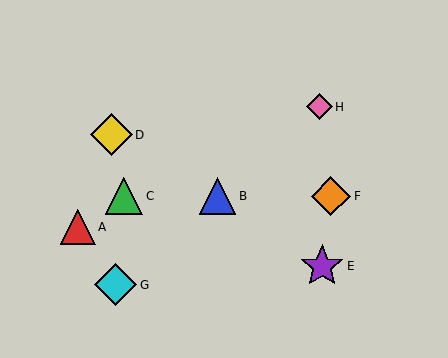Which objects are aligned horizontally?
Objects B, C, F are aligned horizontally.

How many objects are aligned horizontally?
3 objects (B, C, F) are aligned horizontally.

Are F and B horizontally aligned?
Yes, both are at y≈196.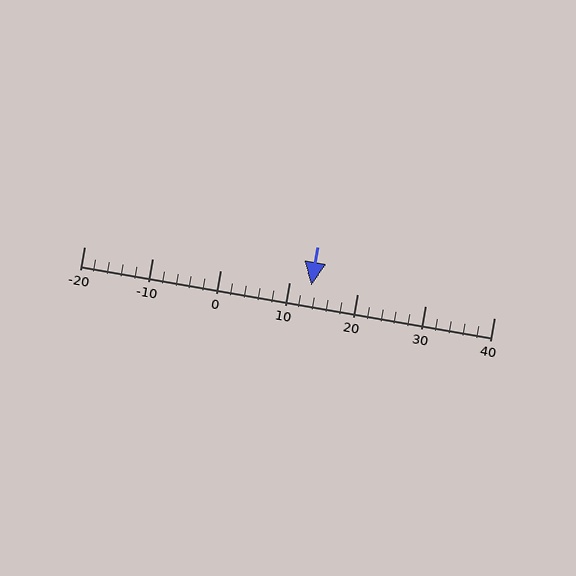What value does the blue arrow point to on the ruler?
The blue arrow points to approximately 13.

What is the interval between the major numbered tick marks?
The major tick marks are spaced 10 units apart.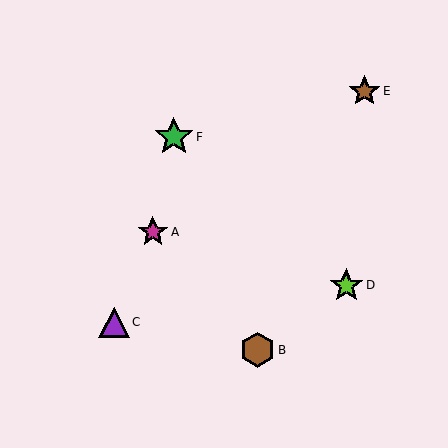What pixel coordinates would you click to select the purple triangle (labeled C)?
Click at (114, 322) to select the purple triangle C.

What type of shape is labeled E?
Shape E is a brown star.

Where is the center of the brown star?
The center of the brown star is at (364, 91).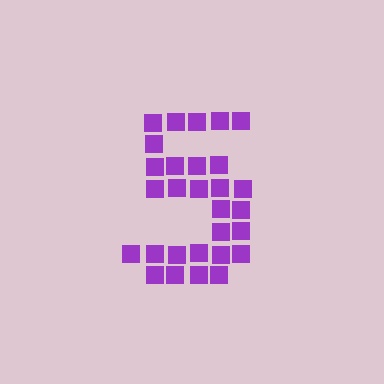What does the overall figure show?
The overall figure shows the digit 5.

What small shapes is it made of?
It is made of small squares.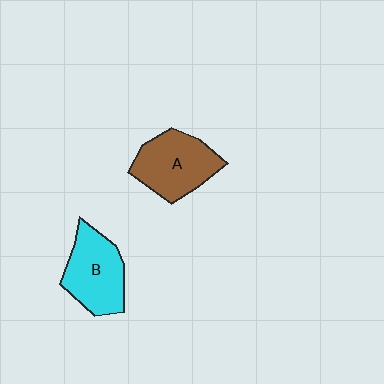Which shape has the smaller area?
Shape B (cyan).